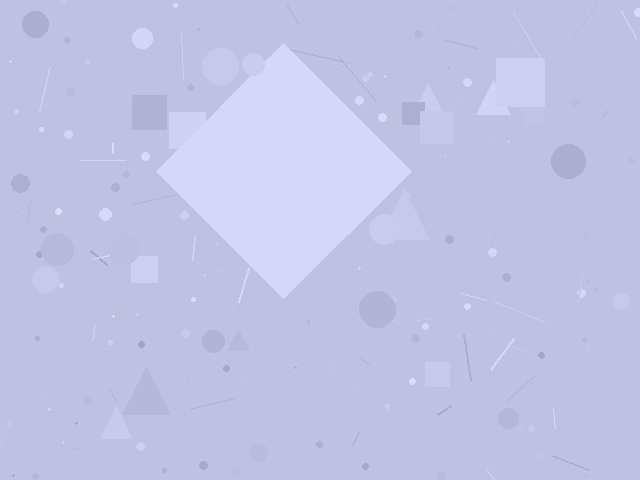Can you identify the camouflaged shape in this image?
The camouflaged shape is a diamond.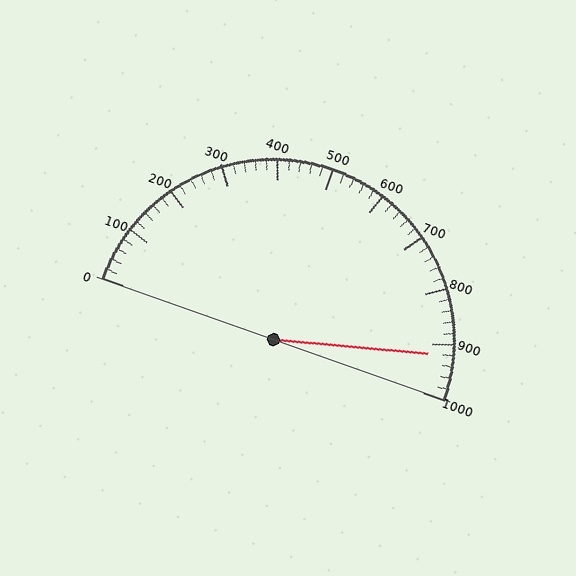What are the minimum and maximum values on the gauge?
The gauge ranges from 0 to 1000.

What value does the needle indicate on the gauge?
The needle indicates approximately 920.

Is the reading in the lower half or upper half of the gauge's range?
The reading is in the upper half of the range (0 to 1000).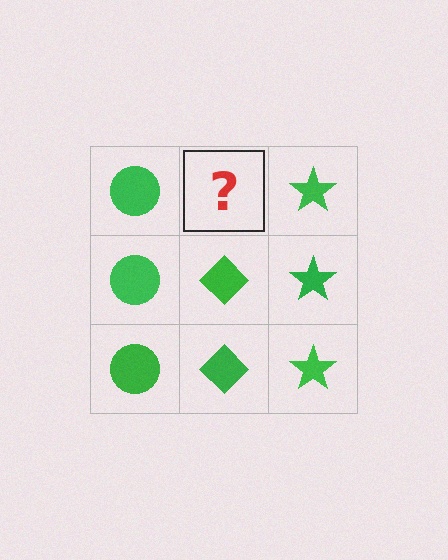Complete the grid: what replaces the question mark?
The question mark should be replaced with a green diamond.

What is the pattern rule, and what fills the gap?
The rule is that each column has a consistent shape. The gap should be filled with a green diamond.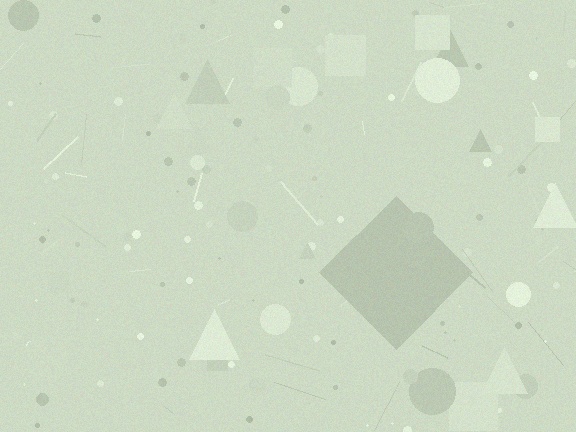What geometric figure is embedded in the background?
A diamond is embedded in the background.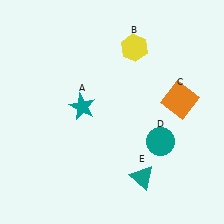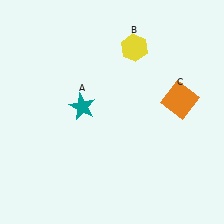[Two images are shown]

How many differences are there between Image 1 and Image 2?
There are 2 differences between the two images.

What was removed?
The teal triangle (E), the teal circle (D) were removed in Image 2.